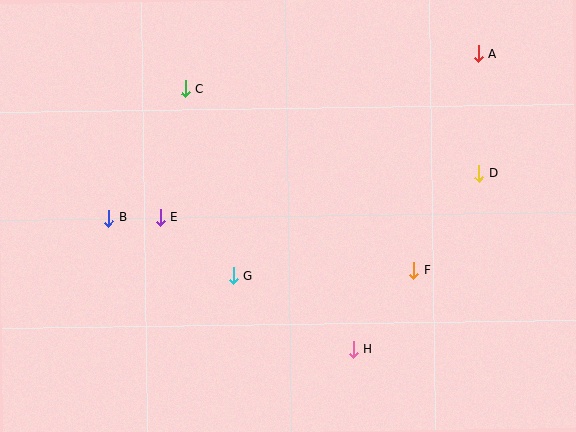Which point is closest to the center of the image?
Point G at (233, 275) is closest to the center.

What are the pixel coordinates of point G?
Point G is at (233, 275).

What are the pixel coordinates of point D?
Point D is at (479, 173).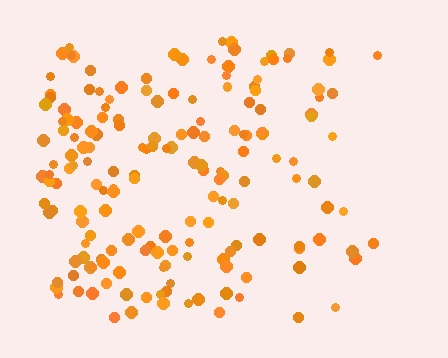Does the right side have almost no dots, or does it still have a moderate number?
Still a moderate number, just noticeably fewer than the left.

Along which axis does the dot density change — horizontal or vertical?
Horizontal.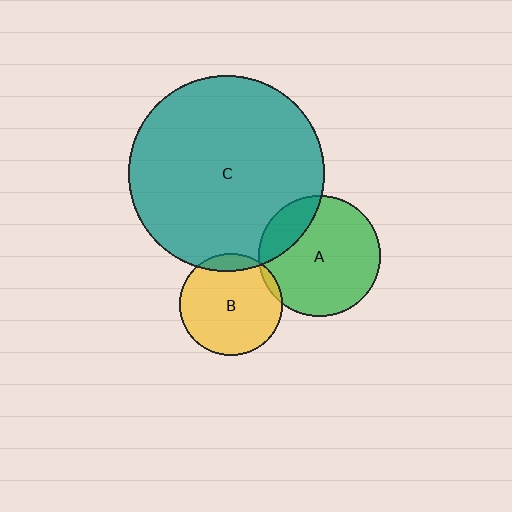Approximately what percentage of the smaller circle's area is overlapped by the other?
Approximately 10%.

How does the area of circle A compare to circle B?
Approximately 1.4 times.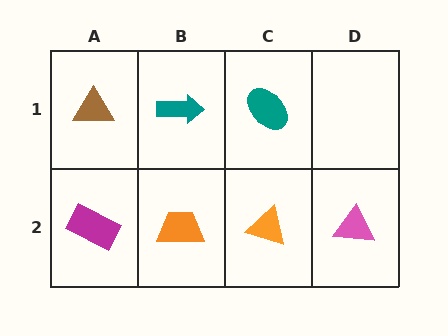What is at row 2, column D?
A pink triangle.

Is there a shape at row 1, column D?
No, that cell is empty.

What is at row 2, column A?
A magenta rectangle.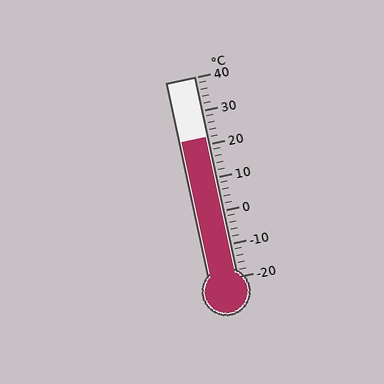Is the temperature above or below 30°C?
The temperature is below 30°C.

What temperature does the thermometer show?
The thermometer shows approximately 22°C.